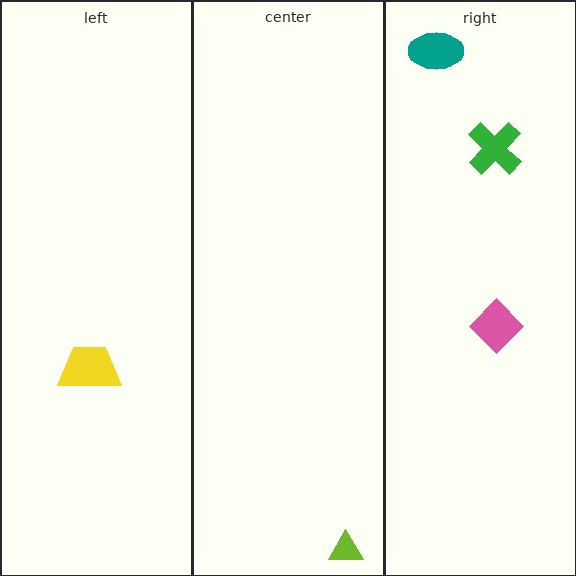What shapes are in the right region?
The teal ellipse, the green cross, the pink diamond.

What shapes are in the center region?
The lime triangle.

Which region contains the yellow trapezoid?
The left region.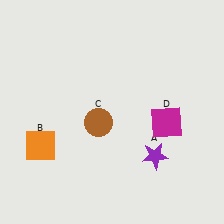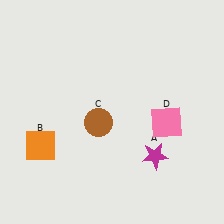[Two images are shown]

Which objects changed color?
A changed from purple to magenta. D changed from magenta to pink.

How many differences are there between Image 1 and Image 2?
There are 2 differences between the two images.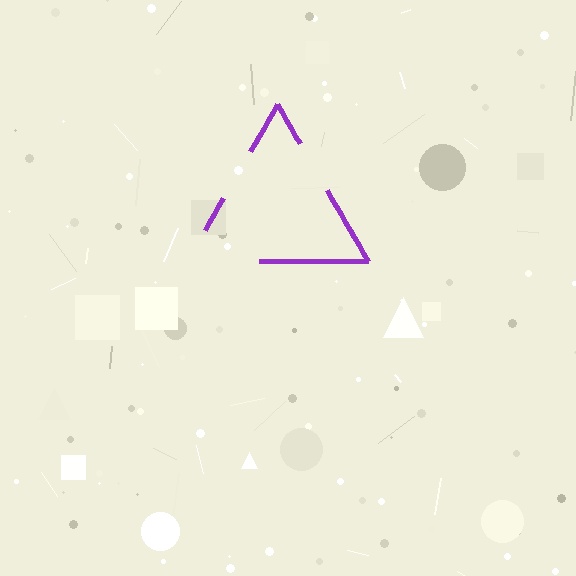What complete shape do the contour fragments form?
The contour fragments form a triangle.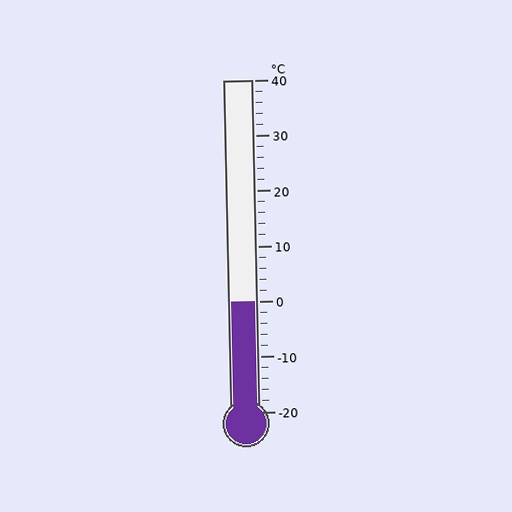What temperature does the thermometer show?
The thermometer shows approximately 0°C.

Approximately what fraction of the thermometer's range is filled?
The thermometer is filled to approximately 35% of its range.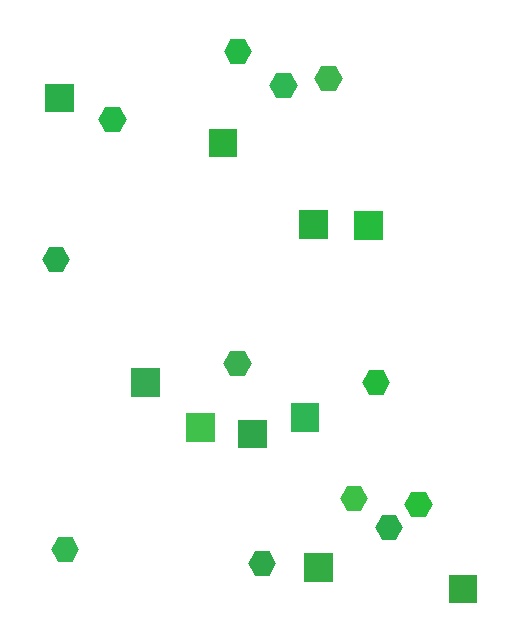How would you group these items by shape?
There are 2 groups: one group of squares (10) and one group of hexagons (12).